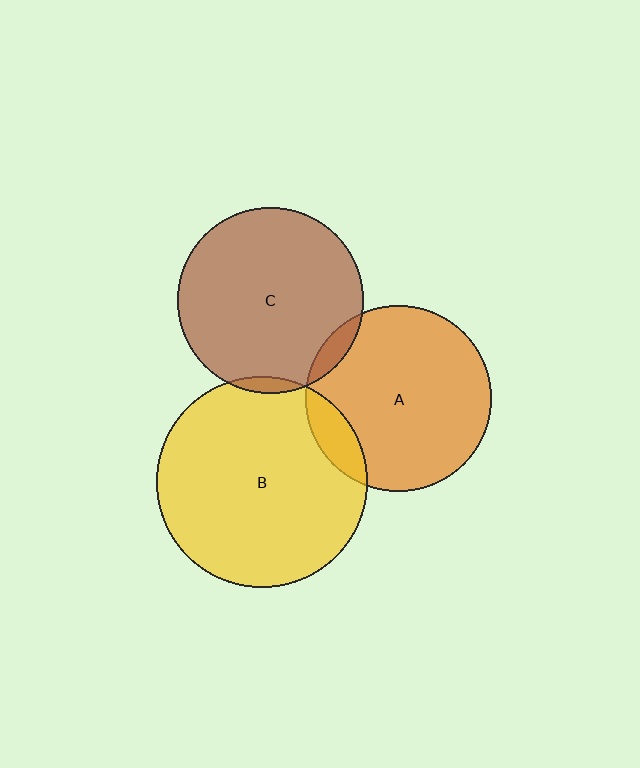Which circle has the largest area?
Circle B (yellow).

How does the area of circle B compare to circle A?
Approximately 1.3 times.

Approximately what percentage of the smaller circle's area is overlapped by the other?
Approximately 10%.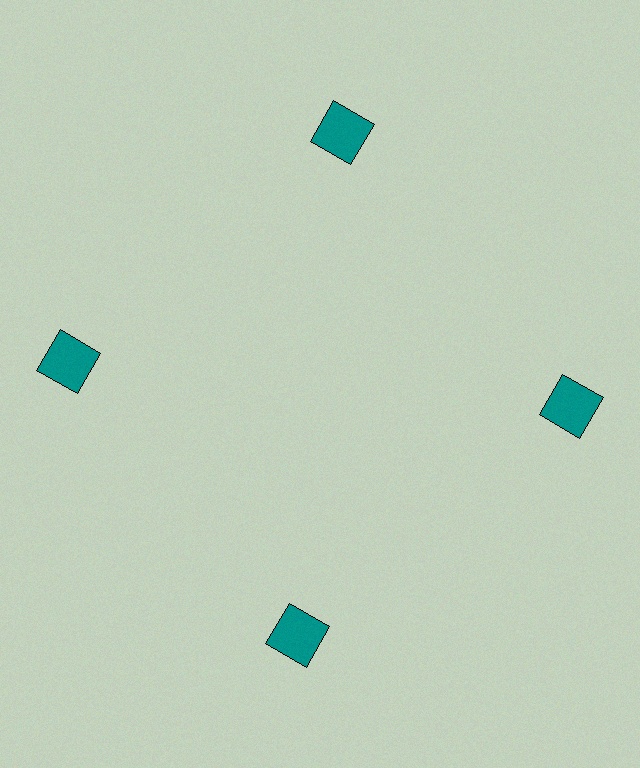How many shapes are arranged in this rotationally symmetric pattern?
There are 4 shapes, arranged in 4 groups of 1.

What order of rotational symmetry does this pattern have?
This pattern has 4-fold rotational symmetry.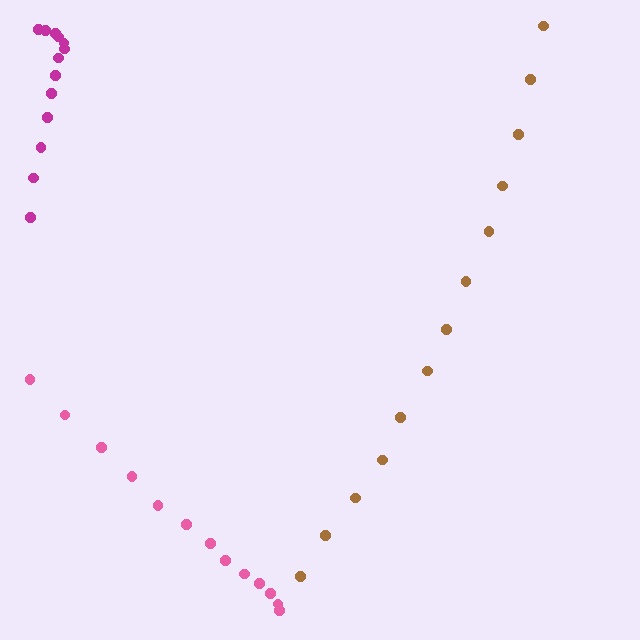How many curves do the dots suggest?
There are 3 distinct paths.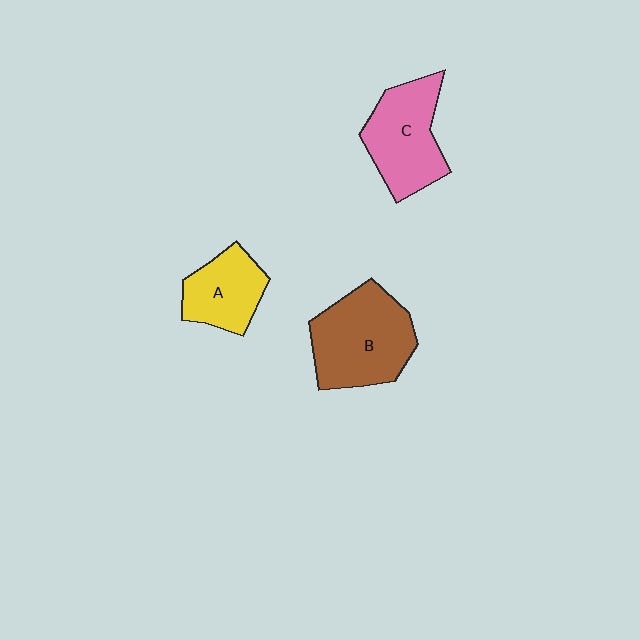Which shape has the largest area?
Shape B (brown).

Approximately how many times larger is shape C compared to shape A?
Approximately 1.4 times.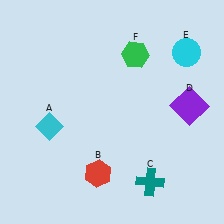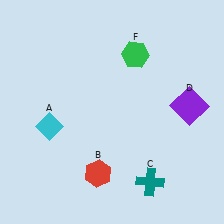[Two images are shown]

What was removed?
The cyan circle (E) was removed in Image 2.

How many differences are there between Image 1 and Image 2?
There is 1 difference between the two images.